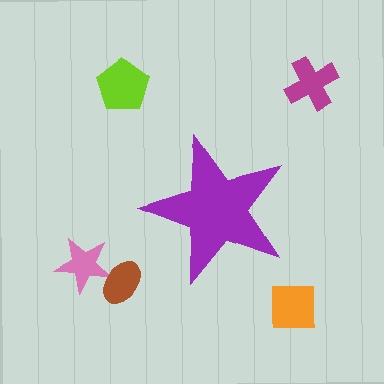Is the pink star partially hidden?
No, the pink star is fully visible.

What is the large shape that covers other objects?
A purple star.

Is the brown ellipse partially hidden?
No, the brown ellipse is fully visible.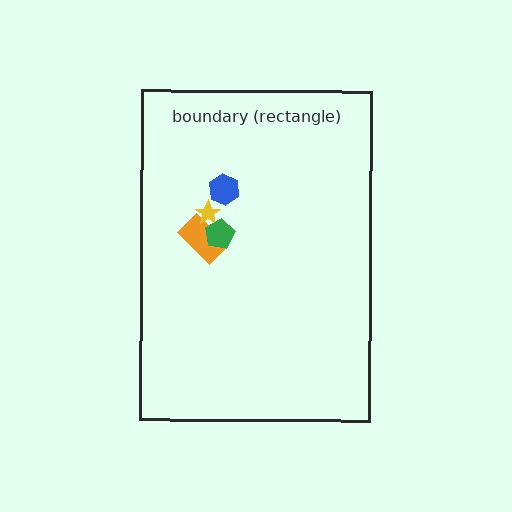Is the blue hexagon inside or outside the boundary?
Inside.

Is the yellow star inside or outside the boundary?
Inside.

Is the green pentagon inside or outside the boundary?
Inside.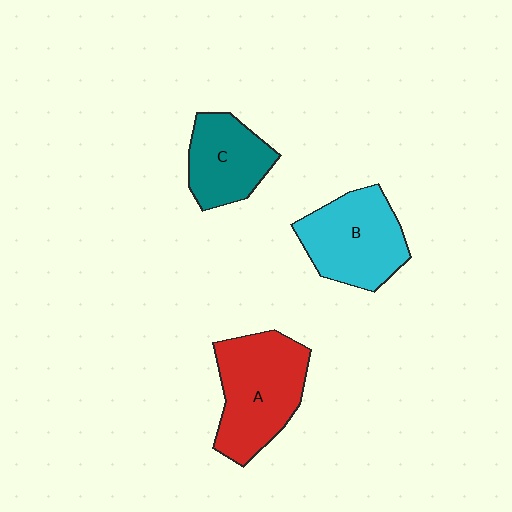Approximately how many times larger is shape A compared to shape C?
Approximately 1.5 times.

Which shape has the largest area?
Shape A (red).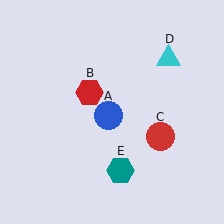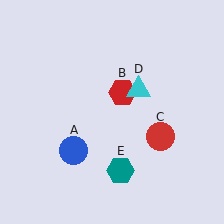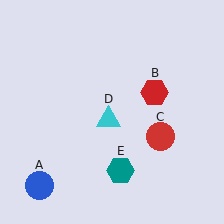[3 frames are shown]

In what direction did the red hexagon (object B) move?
The red hexagon (object B) moved right.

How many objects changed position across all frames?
3 objects changed position: blue circle (object A), red hexagon (object B), cyan triangle (object D).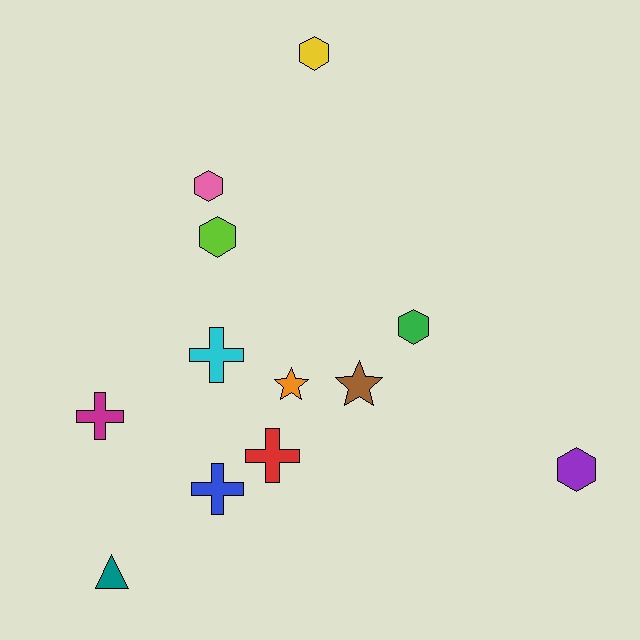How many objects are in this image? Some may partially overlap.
There are 12 objects.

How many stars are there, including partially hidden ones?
There are 2 stars.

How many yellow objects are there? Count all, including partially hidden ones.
There is 1 yellow object.